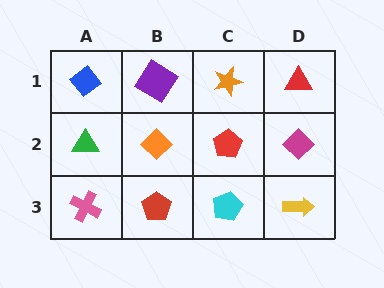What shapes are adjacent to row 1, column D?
A magenta diamond (row 2, column D), an orange star (row 1, column C).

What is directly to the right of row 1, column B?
An orange star.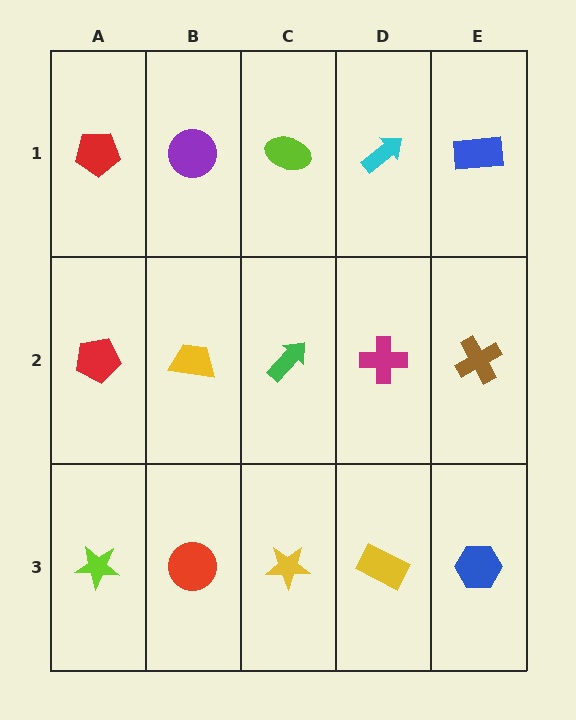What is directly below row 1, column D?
A magenta cross.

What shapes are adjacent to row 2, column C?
A lime ellipse (row 1, column C), a yellow star (row 3, column C), a yellow trapezoid (row 2, column B), a magenta cross (row 2, column D).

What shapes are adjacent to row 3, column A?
A red pentagon (row 2, column A), a red circle (row 3, column B).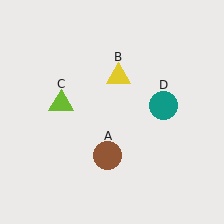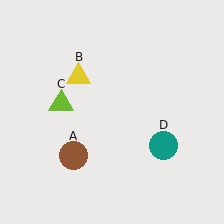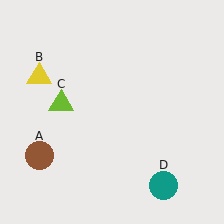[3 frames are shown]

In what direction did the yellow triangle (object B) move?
The yellow triangle (object B) moved left.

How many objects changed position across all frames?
3 objects changed position: brown circle (object A), yellow triangle (object B), teal circle (object D).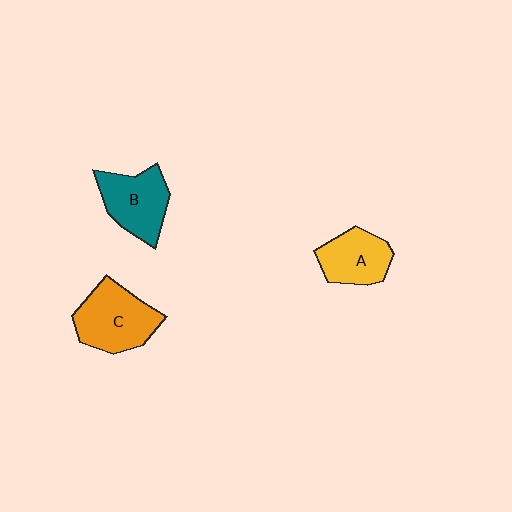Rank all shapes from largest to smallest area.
From largest to smallest: C (orange), B (teal), A (yellow).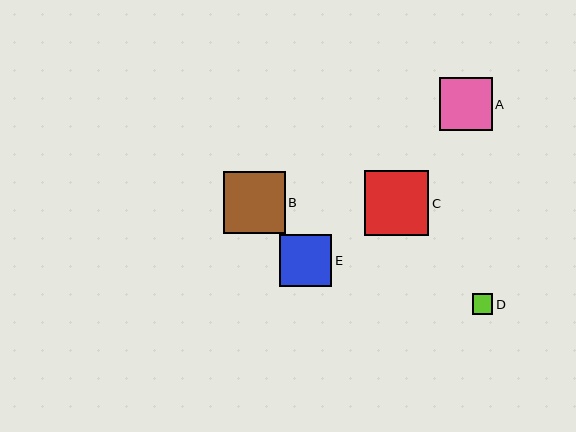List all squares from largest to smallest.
From largest to smallest: C, B, A, E, D.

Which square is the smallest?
Square D is the smallest with a size of approximately 21 pixels.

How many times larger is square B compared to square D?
Square B is approximately 3.0 times the size of square D.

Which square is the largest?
Square C is the largest with a size of approximately 65 pixels.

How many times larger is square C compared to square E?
Square C is approximately 1.2 times the size of square E.